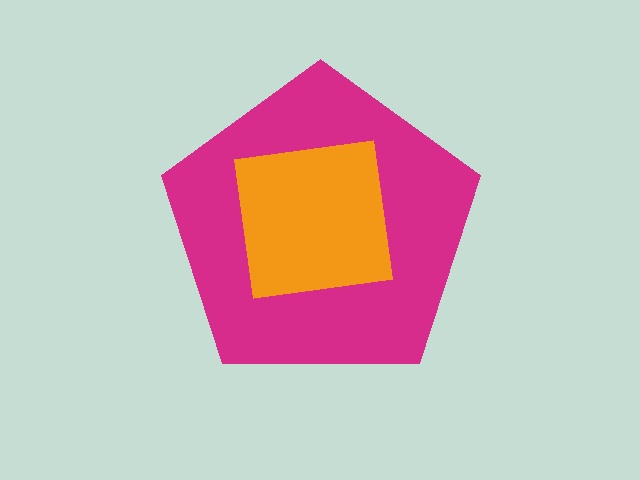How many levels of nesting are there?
2.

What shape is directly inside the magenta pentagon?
The orange square.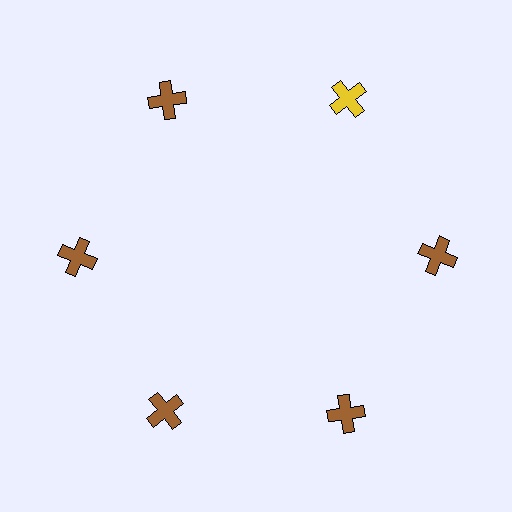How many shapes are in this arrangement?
There are 6 shapes arranged in a ring pattern.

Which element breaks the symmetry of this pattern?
The yellow cross at roughly the 1 o'clock position breaks the symmetry. All other shapes are brown crosses.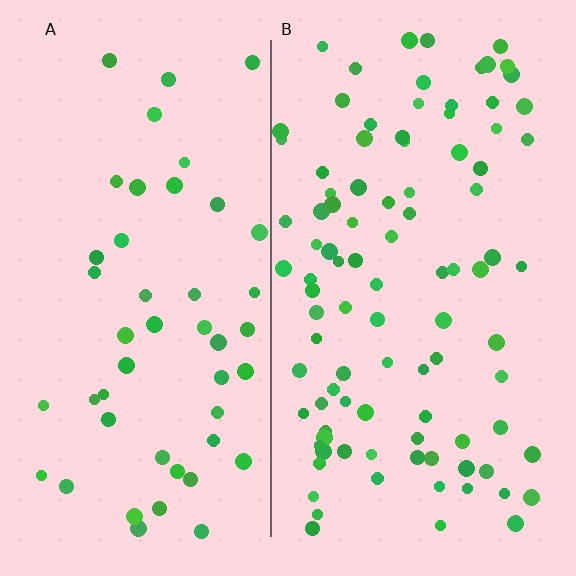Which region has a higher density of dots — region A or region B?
B (the right).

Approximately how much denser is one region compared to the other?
Approximately 2.0× — region B over region A.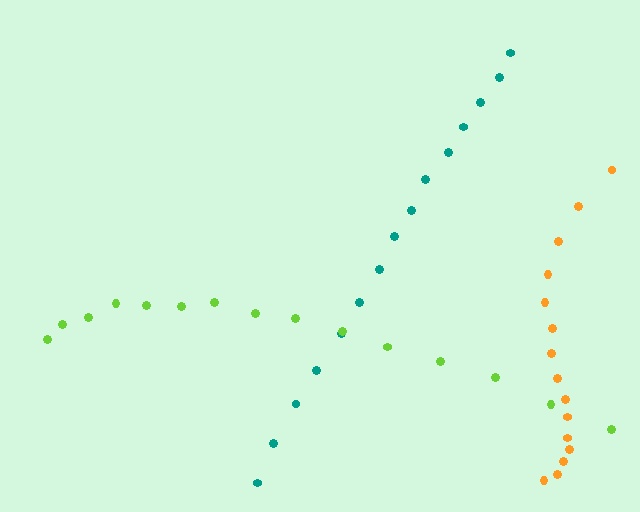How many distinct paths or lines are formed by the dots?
There are 3 distinct paths.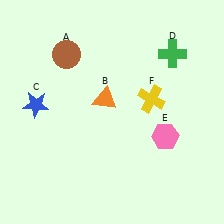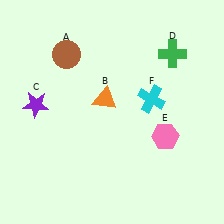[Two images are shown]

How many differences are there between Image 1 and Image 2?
There are 2 differences between the two images.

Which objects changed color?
C changed from blue to purple. F changed from yellow to cyan.